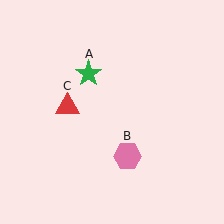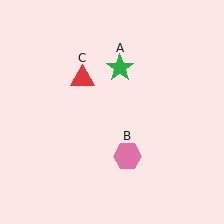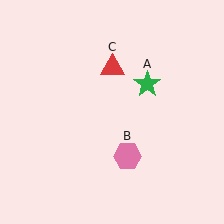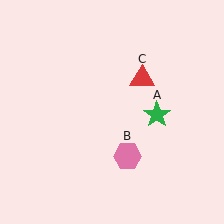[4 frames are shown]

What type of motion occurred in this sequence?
The green star (object A), red triangle (object C) rotated clockwise around the center of the scene.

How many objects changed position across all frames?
2 objects changed position: green star (object A), red triangle (object C).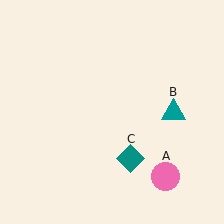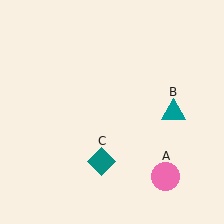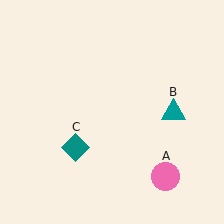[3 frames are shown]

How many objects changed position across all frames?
1 object changed position: teal diamond (object C).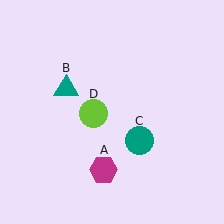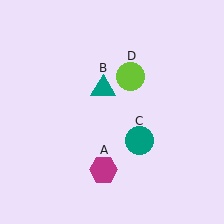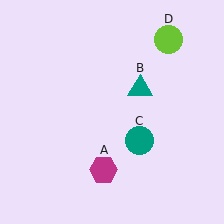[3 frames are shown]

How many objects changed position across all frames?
2 objects changed position: teal triangle (object B), lime circle (object D).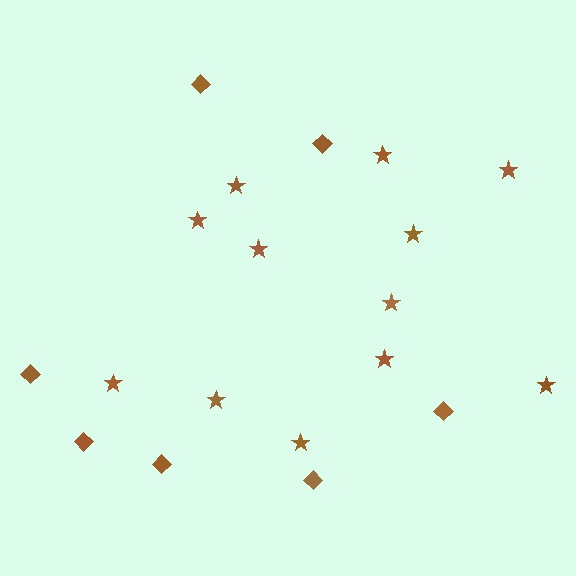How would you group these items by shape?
There are 2 groups: one group of stars (12) and one group of diamonds (7).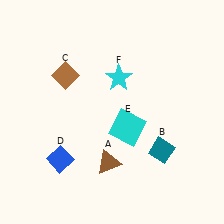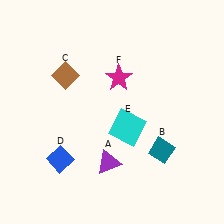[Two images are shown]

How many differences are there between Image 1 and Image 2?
There are 2 differences between the two images.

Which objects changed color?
A changed from brown to purple. F changed from cyan to magenta.